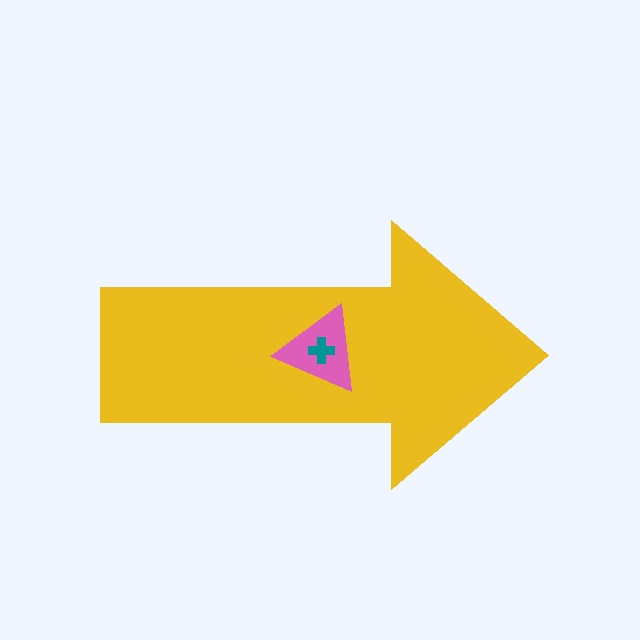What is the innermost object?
The teal cross.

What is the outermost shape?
The yellow arrow.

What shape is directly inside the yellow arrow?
The pink triangle.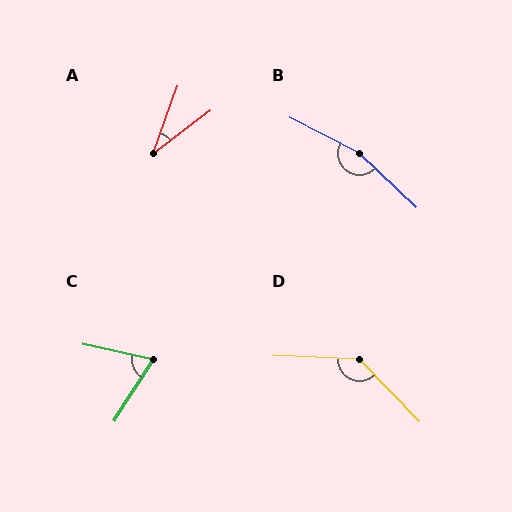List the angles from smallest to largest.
A (33°), C (70°), D (136°), B (163°).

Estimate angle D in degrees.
Approximately 136 degrees.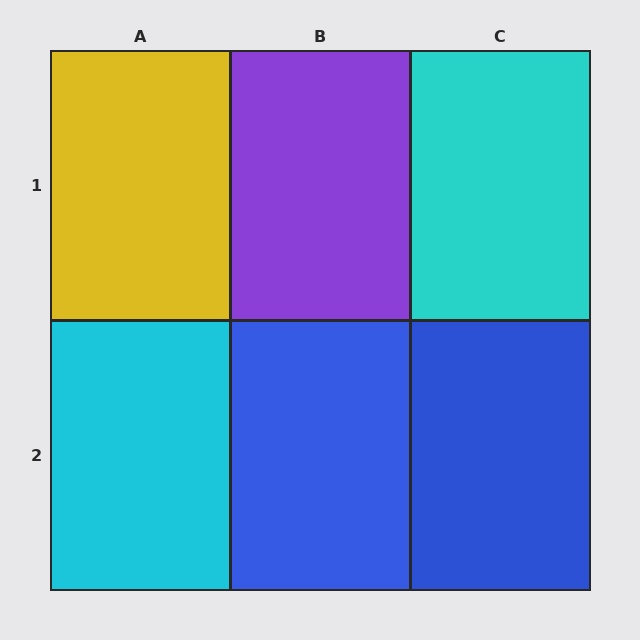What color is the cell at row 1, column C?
Cyan.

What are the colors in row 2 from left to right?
Cyan, blue, blue.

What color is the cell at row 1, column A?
Yellow.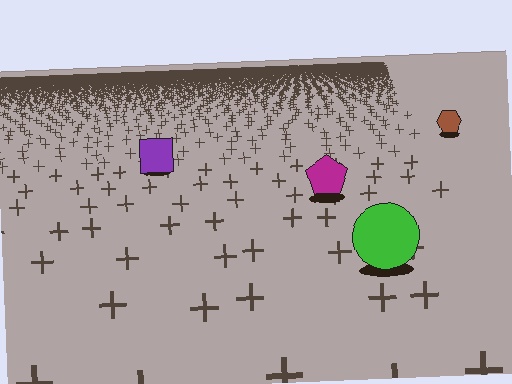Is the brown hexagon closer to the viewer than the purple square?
No. The purple square is closer — you can tell from the texture gradient: the ground texture is coarser near it.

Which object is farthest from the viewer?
The brown hexagon is farthest from the viewer. It appears smaller and the ground texture around it is denser.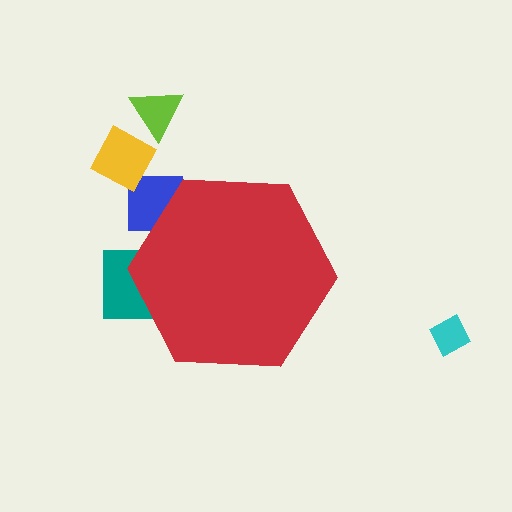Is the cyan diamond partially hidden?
No, the cyan diamond is fully visible.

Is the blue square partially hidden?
Yes, the blue square is partially hidden behind the red hexagon.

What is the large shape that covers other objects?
A red hexagon.